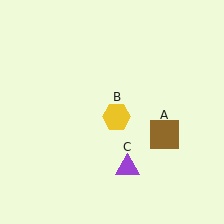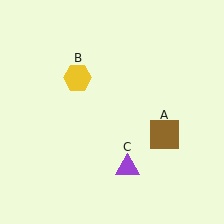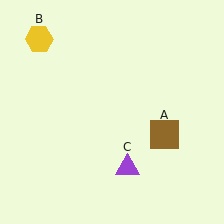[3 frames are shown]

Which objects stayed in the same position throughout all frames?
Brown square (object A) and purple triangle (object C) remained stationary.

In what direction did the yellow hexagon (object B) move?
The yellow hexagon (object B) moved up and to the left.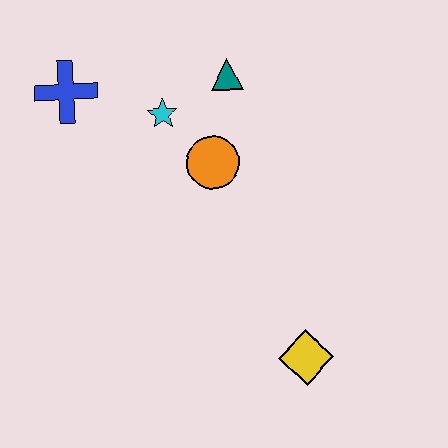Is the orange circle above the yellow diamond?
Yes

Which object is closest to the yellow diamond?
The orange circle is closest to the yellow diamond.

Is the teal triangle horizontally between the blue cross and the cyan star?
No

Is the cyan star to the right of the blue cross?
Yes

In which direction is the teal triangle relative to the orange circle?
The teal triangle is above the orange circle.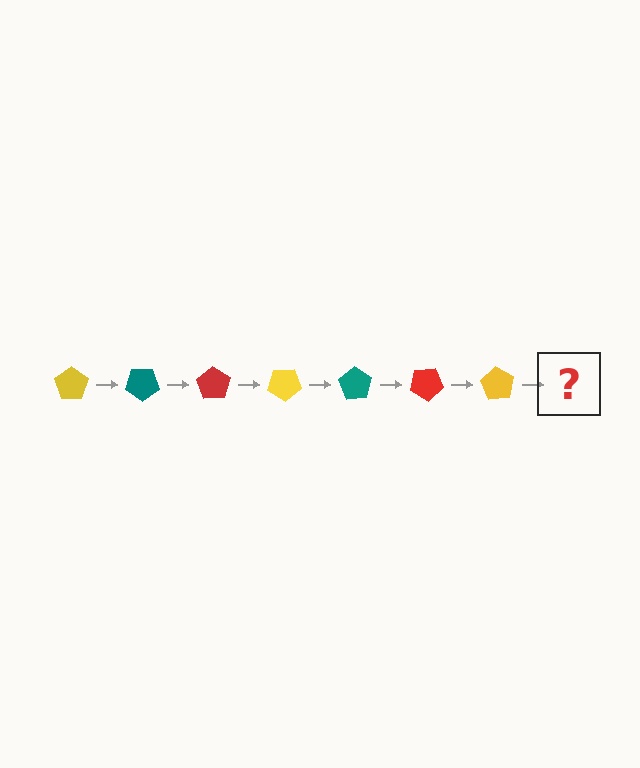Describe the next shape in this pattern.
It should be a teal pentagon, rotated 245 degrees from the start.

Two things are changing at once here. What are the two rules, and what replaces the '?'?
The two rules are that it rotates 35 degrees each step and the color cycles through yellow, teal, and red. The '?' should be a teal pentagon, rotated 245 degrees from the start.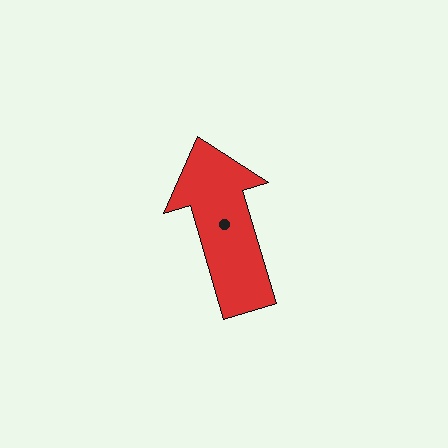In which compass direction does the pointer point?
North.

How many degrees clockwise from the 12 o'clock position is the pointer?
Approximately 343 degrees.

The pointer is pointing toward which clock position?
Roughly 11 o'clock.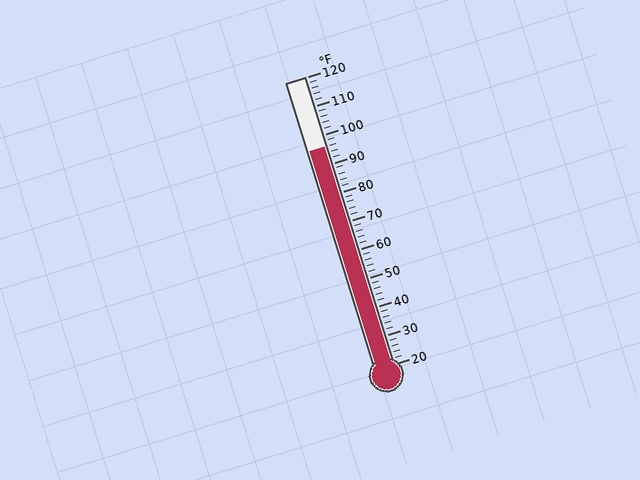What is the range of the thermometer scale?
The thermometer scale ranges from 20°F to 120°F.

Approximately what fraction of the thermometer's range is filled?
The thermometer is filled to approximately 75% of its range.